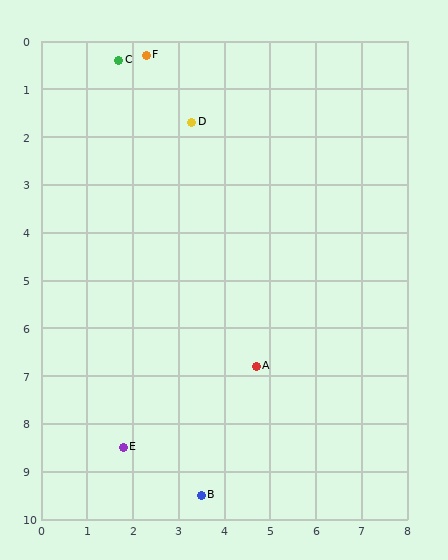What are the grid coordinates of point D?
Point D is at approximately (3.3, 1.7).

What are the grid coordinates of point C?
Point C is at approximately (1.7, 0.4).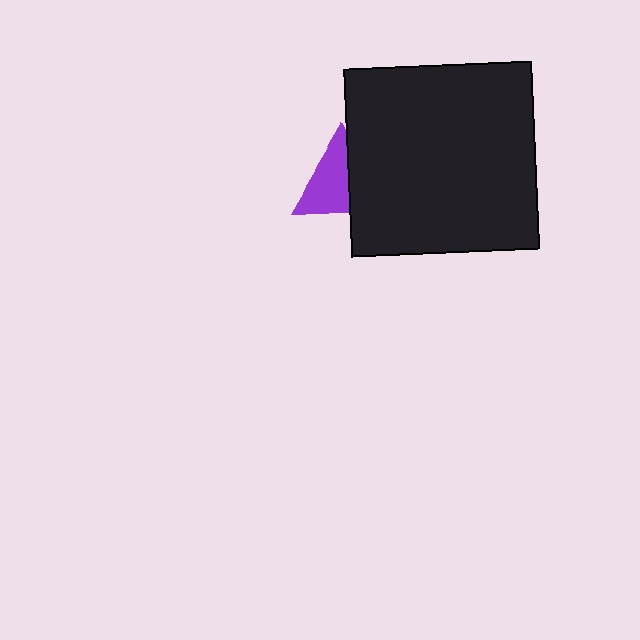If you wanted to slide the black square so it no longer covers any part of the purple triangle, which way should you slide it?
Slide it right — that is the most direct way to separate the two shapes.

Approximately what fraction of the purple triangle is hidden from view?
Roughly 42% of the purple triangle is hidden behind the black square.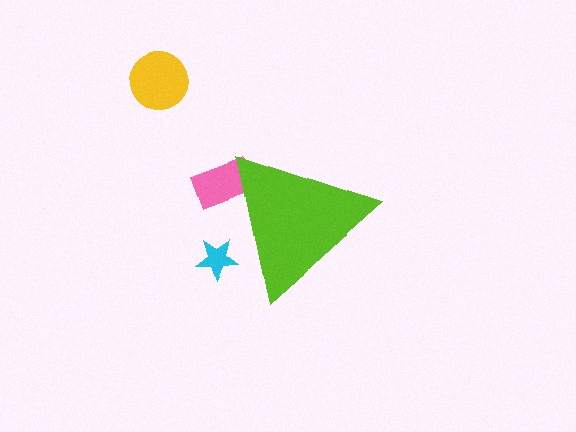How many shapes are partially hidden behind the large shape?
2 shapes are partially hidden.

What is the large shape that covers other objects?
A lime triangle.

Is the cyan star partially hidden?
Yes, the cyan star is partially hidden behind the lime triangle.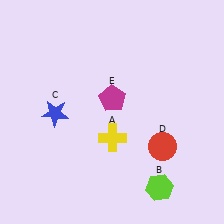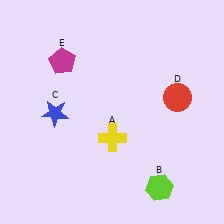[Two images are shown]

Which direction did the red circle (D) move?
The red circle (D) moved up.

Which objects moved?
The objects that moved are: the red circle (D), the magenta pentagon (E).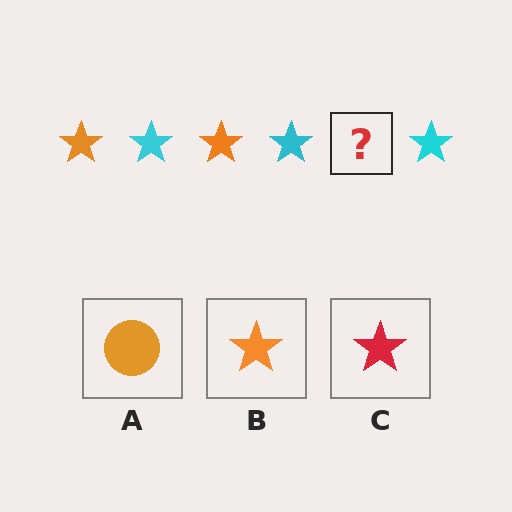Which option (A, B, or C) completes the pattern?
B.